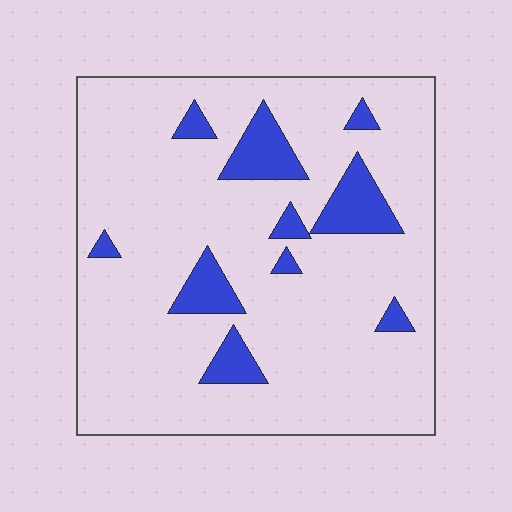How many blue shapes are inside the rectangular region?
10.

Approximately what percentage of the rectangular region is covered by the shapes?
Approximately 15%.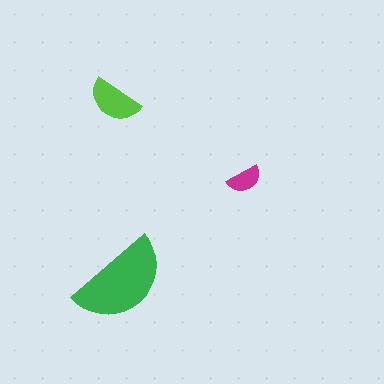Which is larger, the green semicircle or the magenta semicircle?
The green one.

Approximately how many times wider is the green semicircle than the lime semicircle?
About 2 times wider.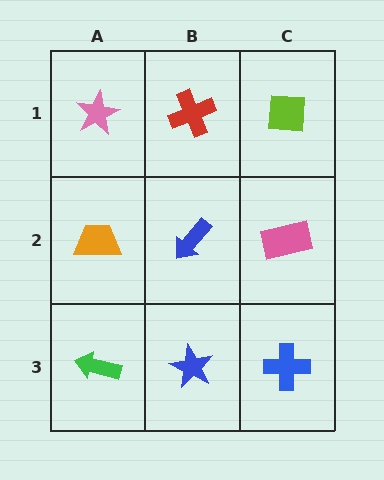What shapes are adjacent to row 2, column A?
A pink star (row 1, column A), a green arrow (row 3, column A), a blue arrow (row 2, column B).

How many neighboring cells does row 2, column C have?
3.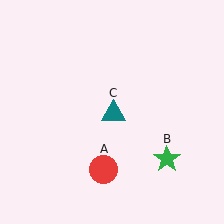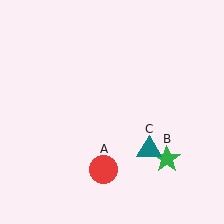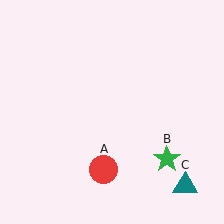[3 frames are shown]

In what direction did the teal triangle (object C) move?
The teal triangle (object C) moved down and to the right.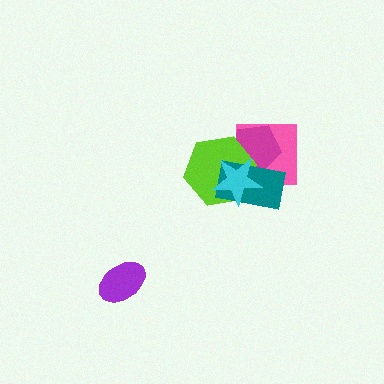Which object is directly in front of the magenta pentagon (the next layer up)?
The lime hexagon is directly in front of the magenta pentagon.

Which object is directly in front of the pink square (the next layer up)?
The magenta pentagon is directly in front of the pink square.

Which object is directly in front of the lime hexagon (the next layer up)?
The teal rectangle is directly in front of the lime hexagon.